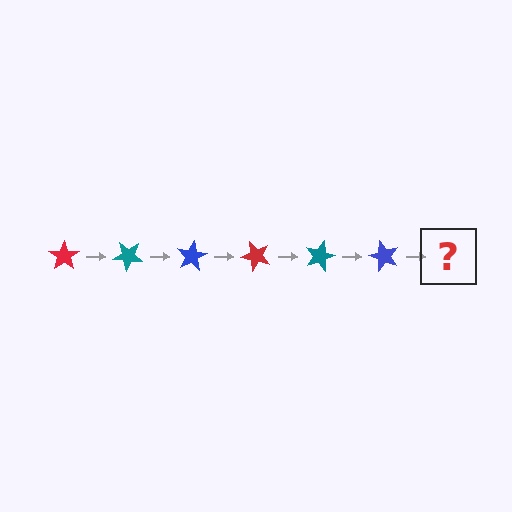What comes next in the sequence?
The next element should be a red star, rotated 240 degrees from the start.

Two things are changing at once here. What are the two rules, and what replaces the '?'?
The two rules are that it rotates 40 degrees each step and the color cycles through red, teal, and blue. The '?' should be a red star, rotated 240 degrees from the start.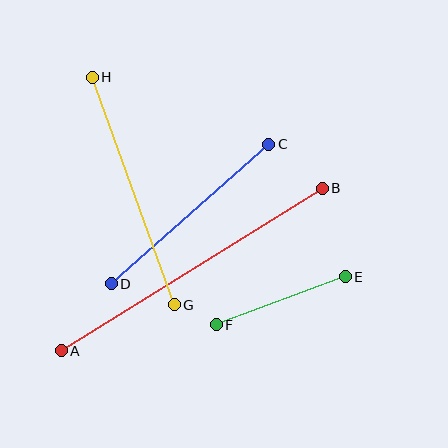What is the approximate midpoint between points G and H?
The midpoint is at approximately (133, 191) pixels.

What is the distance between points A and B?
The distance is approximately 307 pixels.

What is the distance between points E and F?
The distance is approximately 138 pixels.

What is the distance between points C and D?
The distance is approximately 211 pixels.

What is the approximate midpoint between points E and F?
The midpoint is at approximately (281, 301) pixels.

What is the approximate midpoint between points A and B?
The midpoint is at approximately (192, 269) pixels.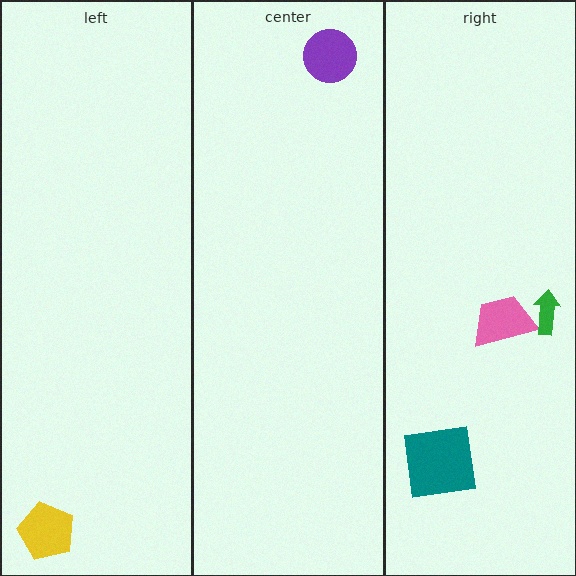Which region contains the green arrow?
The right region.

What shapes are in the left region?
The yellow pentagon.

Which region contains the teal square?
The right region.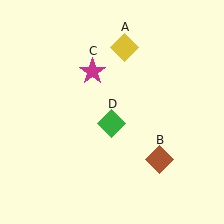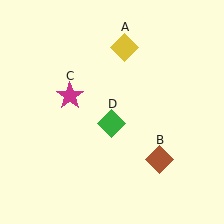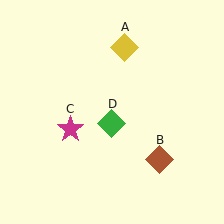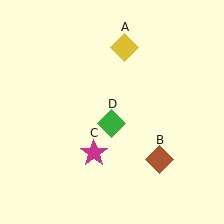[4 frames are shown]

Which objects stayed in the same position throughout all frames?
Yellow diamond (object A) and brown diamond (object B) and green diamond (object D) remained stationary.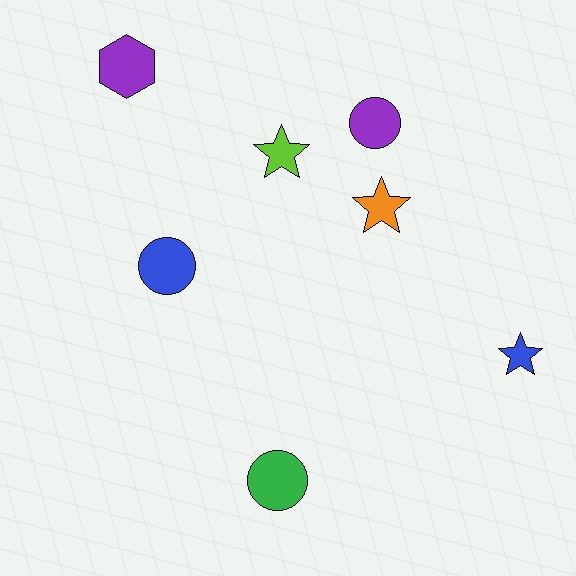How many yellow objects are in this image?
There are no yellow objects.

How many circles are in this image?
There are 3 circles.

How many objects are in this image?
There are 7 objects.